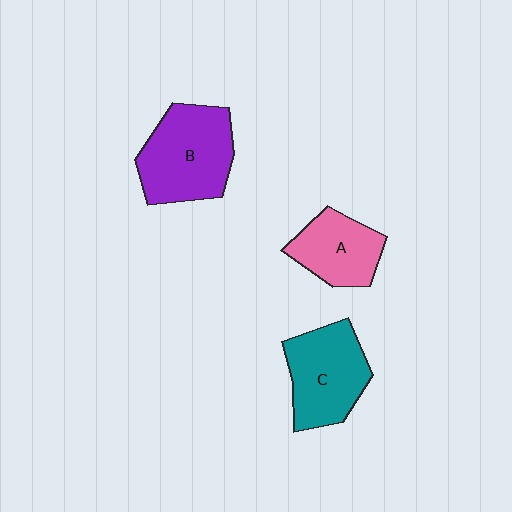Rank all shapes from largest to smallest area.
From largest to smallest: B (purple), C (teal), A (pink).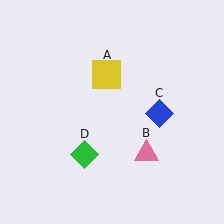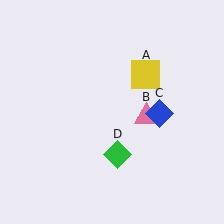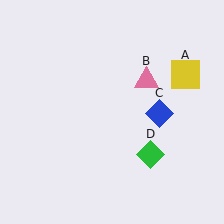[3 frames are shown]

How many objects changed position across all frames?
3 objects changed position: yellow square (object A), pink triangle (object B), green diamond (object D).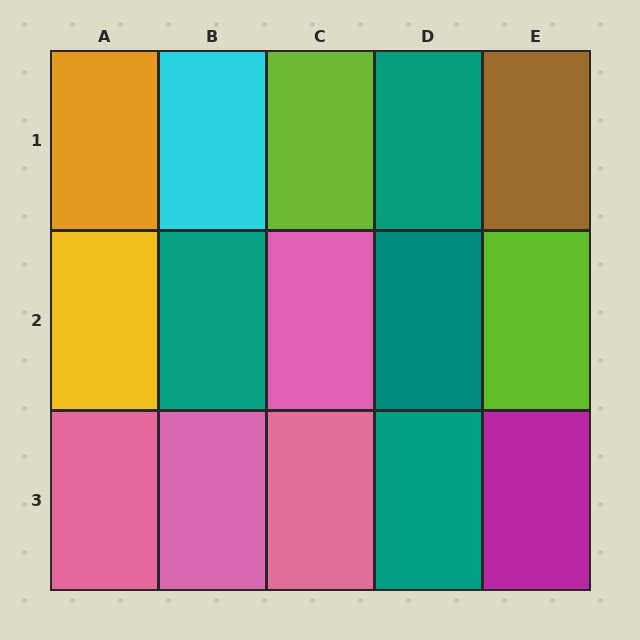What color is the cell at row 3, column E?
Magenta.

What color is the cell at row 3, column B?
Pink.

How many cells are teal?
4 cells are teal.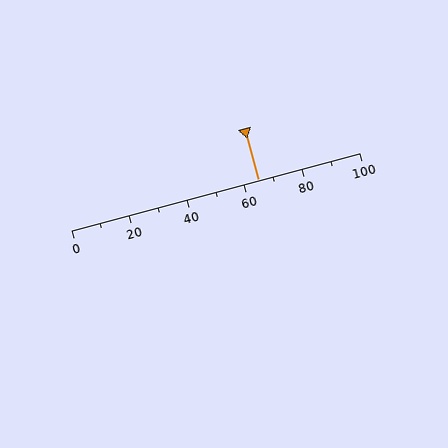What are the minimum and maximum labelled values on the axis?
The axis runs from 0 to 100.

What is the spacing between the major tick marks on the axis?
The major ticks are spaced 20 apart.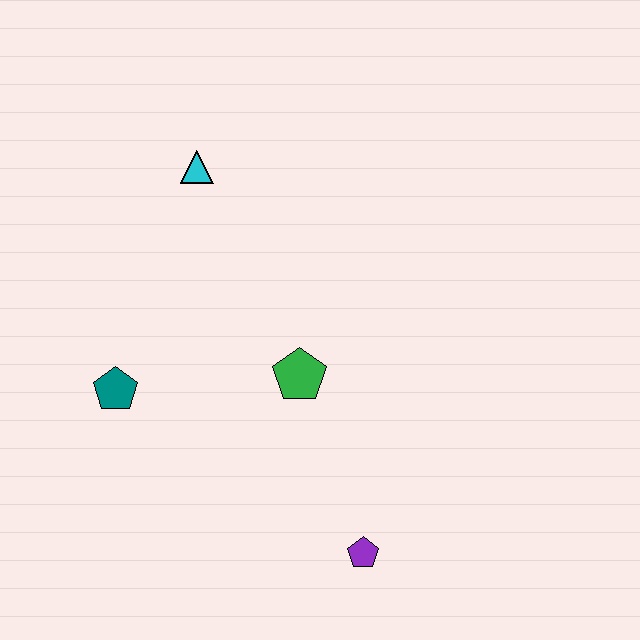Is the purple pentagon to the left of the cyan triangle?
No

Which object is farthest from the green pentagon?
The cyan triangle is farthest from the green pentagon.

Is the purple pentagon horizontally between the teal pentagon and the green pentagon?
No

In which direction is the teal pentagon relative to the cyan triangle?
The teal pentagon is below the cyan triangle.